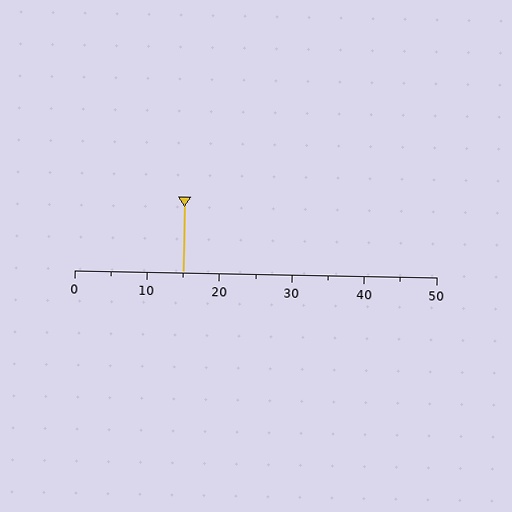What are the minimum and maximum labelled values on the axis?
The axis runs from 0 to 50.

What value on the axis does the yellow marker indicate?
The marker indicates approximately 15.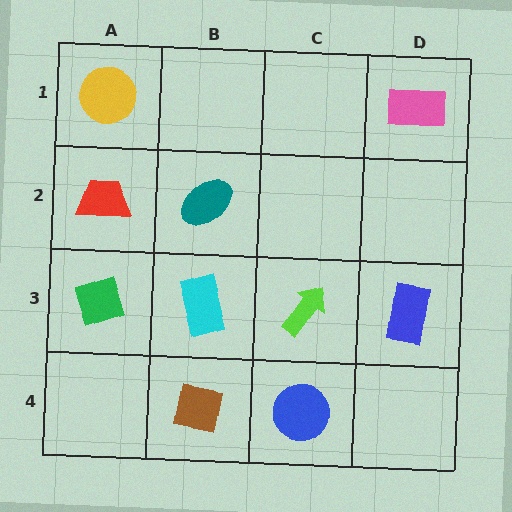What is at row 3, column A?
A green diamond.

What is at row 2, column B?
A teal ellipse.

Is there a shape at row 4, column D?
No, that cell is empty.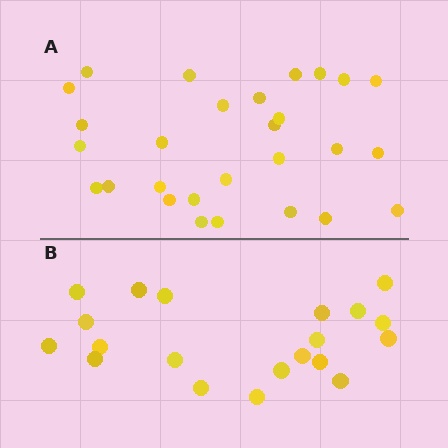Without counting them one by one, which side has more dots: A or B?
Region A (the top region) has more dots.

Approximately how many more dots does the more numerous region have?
Region A has roughly 8 or so more dots than region B.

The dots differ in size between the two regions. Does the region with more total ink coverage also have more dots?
No. Region B has more total ink coverage because its dots are larger, but region A actually contains more individual dots. Total area can be misleading — the number of items is what matters here.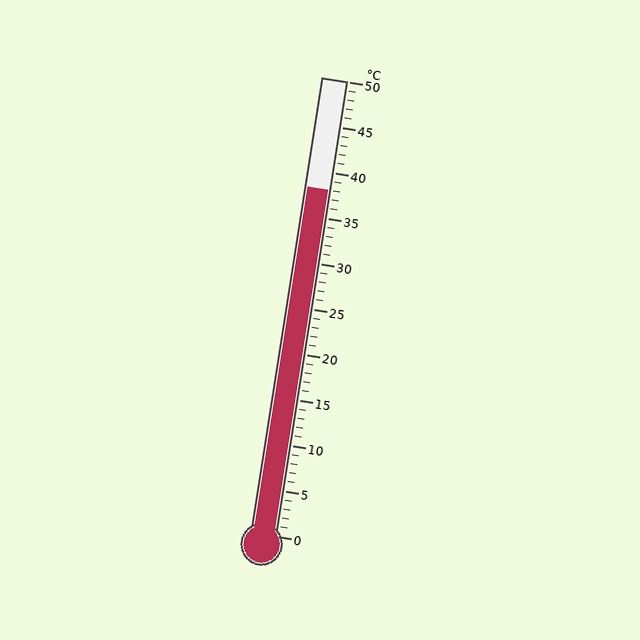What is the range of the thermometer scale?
The thermometer scale ranges from 0°C to 50°C.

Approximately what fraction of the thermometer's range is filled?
The thermometer is filled to approximately 75% of its range.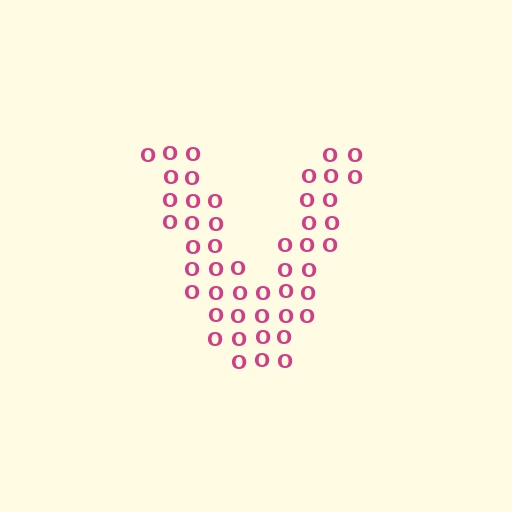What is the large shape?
The large shape is the letter V.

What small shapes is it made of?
It is made of small letter O's.